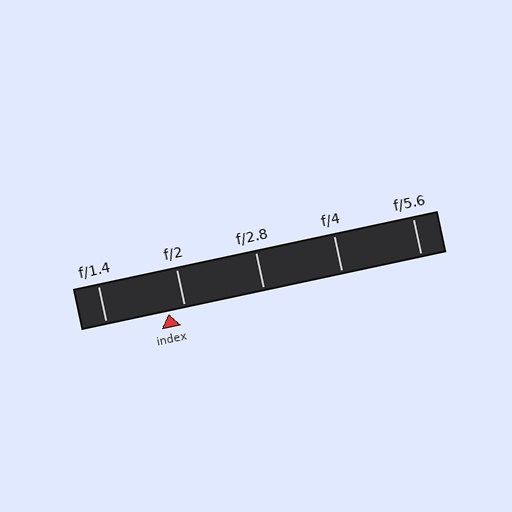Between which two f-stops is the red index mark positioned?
The index mark is between f/1.4 and f/2.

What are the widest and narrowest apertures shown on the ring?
The widest aperture shown is f/1.4 and the narrowest is f/5.6.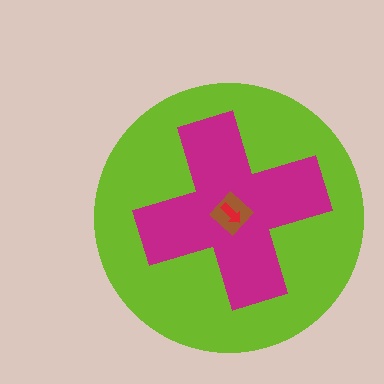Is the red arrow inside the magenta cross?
Yes.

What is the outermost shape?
The lime circle.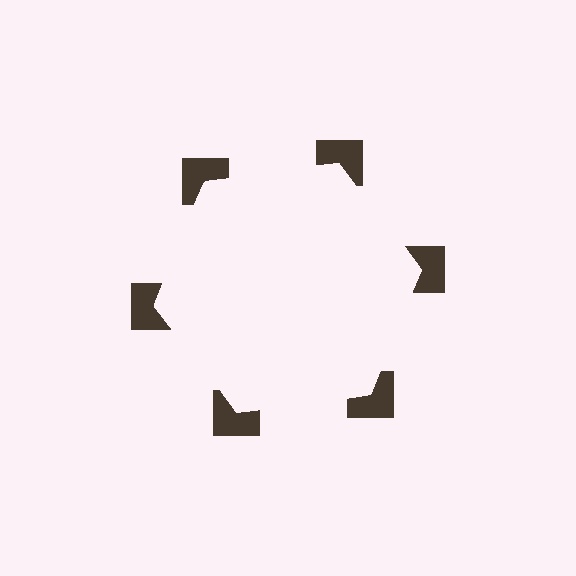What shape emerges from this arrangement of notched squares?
An illusory hexagon — its edges are inferred from the aligned wedge cuts in the notched squares, not physically drawn.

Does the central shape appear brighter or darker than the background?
It typically appears slightly brighter than the background, even though no actual brightness change is drawn.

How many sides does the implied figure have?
6 sides.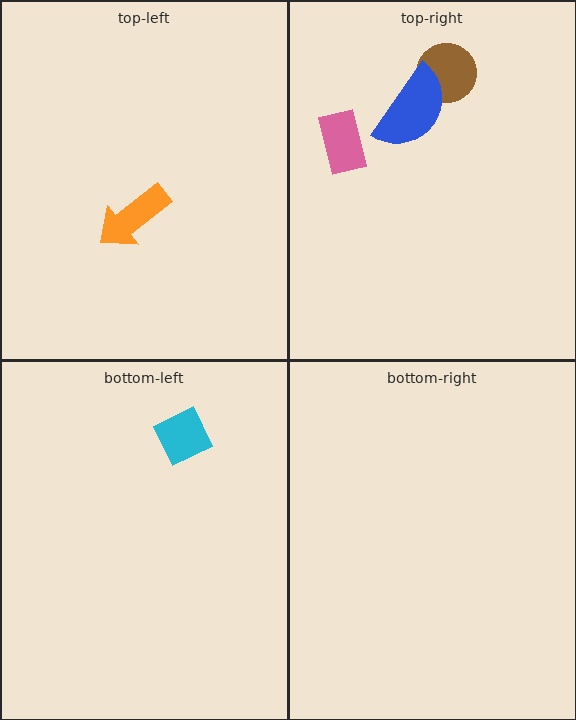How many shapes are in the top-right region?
3.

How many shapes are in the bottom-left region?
1.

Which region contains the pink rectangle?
The top-right region.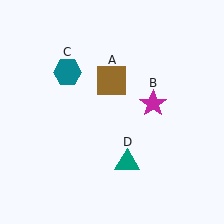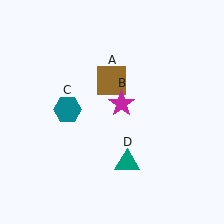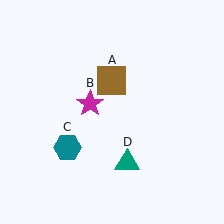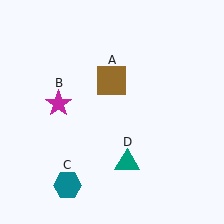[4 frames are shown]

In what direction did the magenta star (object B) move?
The magenta star (object B) moved left.